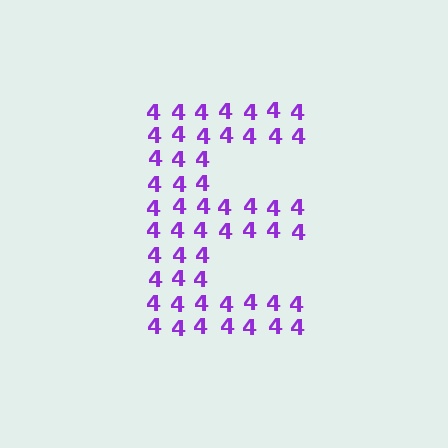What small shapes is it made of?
It is made of small digit 4's.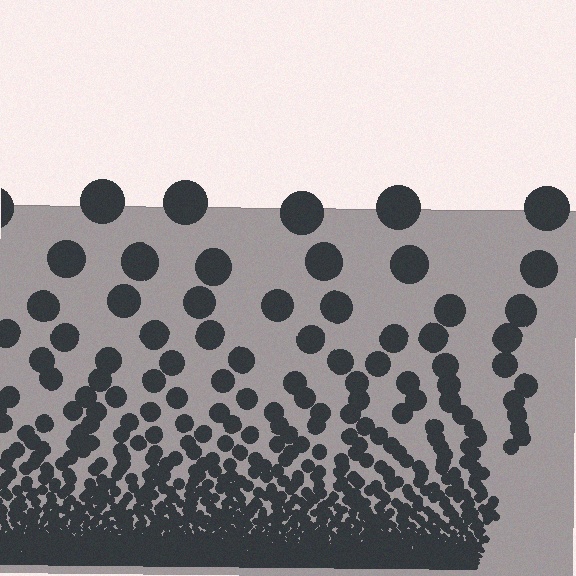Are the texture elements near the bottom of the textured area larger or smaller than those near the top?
Smaller. The gradient is inverted — elements near the bottom are smaller and denser.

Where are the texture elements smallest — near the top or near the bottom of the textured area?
Near the bottom.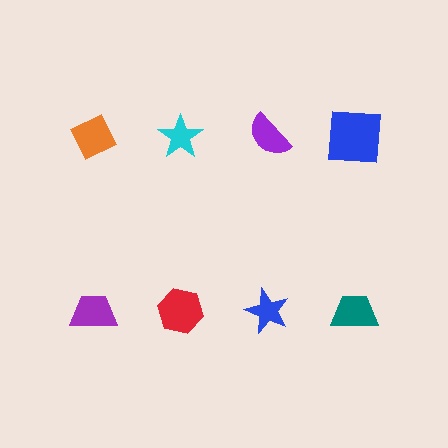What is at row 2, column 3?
A blue star.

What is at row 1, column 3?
A purple semicircle.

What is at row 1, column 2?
A cyan star.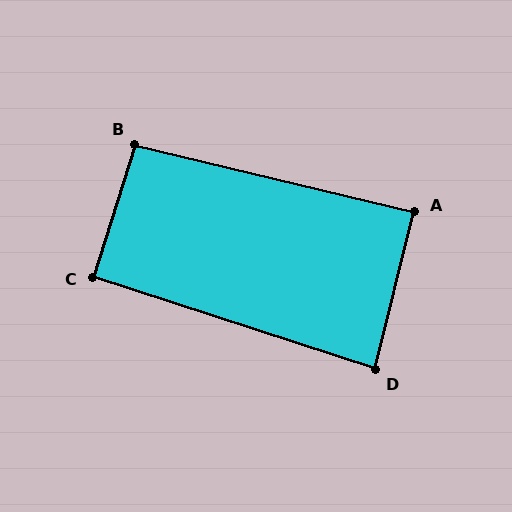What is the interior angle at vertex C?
Approximately 91 degrees (approximately right).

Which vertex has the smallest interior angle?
D, at approximately 86 degrees.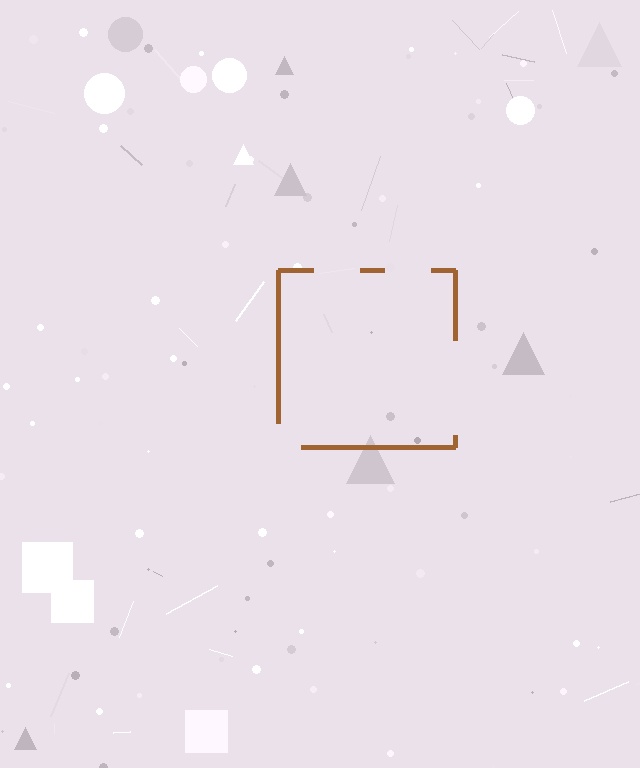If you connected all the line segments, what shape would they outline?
They would outline a square.